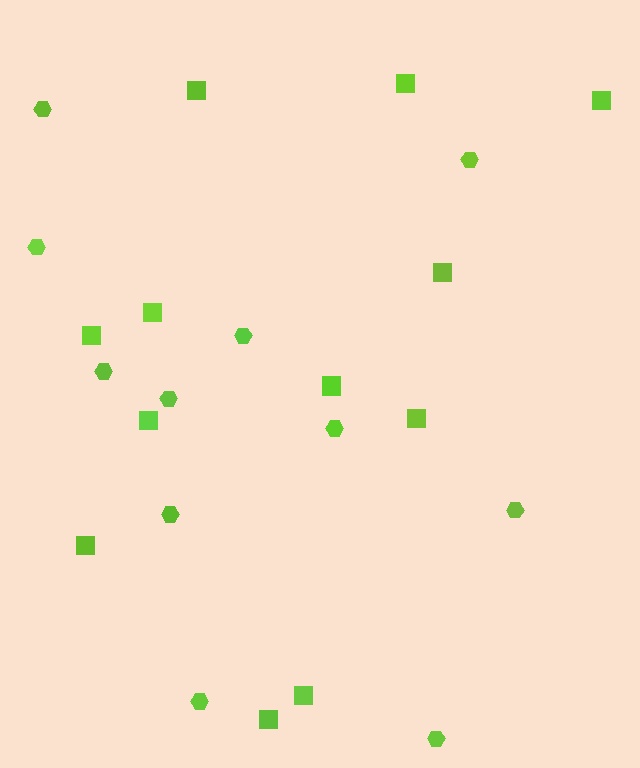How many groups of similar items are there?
There are 2 groups: one group of hexagons (11) and one group of squares (12).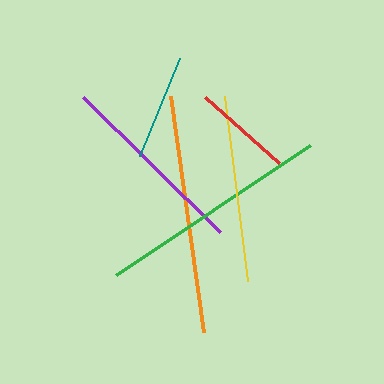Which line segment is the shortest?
The red line is the shortest at approximately 100 pixels.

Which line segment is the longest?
The orange line is the longest at approximately 238 pixels.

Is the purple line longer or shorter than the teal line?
The purple line is longer than the teal line.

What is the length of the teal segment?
The teal segment is approximately 105 pixels long.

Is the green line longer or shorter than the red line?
The green line is longer than the red line.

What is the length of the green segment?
The green segment is approximately 234 pixels long.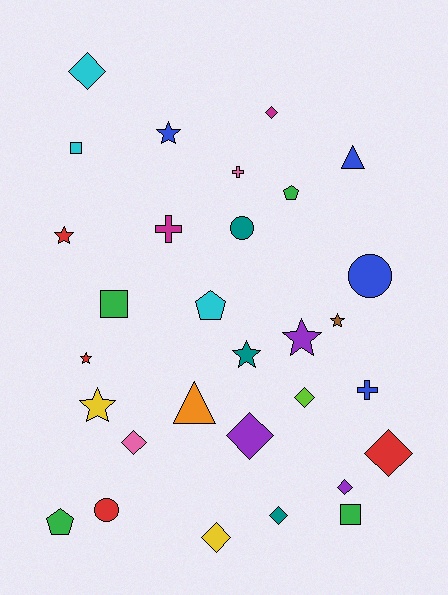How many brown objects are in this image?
There is 1 brown object.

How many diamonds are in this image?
There are 9 diamonds.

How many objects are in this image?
There are 30 objects.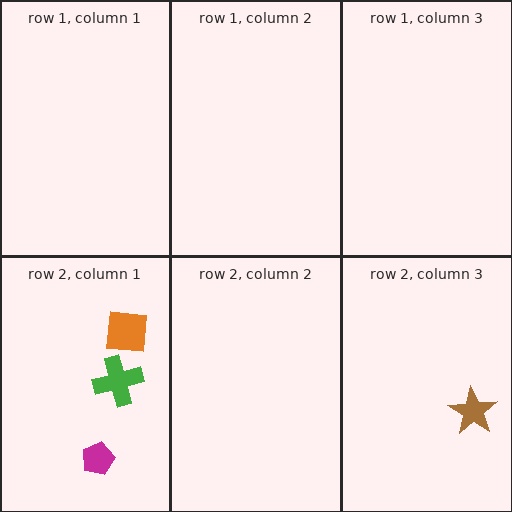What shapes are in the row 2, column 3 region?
The brown star.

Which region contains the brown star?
The row 2, column 3 region.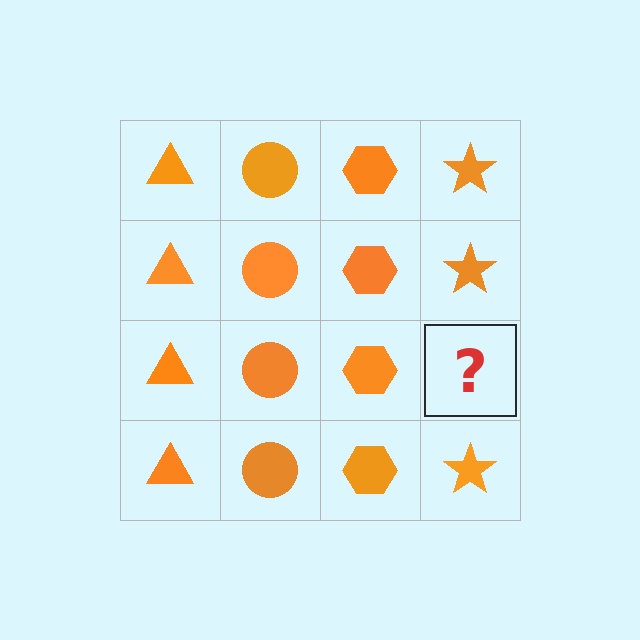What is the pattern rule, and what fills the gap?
The rule is that each column has a consistent shape. The gap should be filled with an orange star.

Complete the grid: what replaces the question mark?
The question mark should be replaced with an orange star.